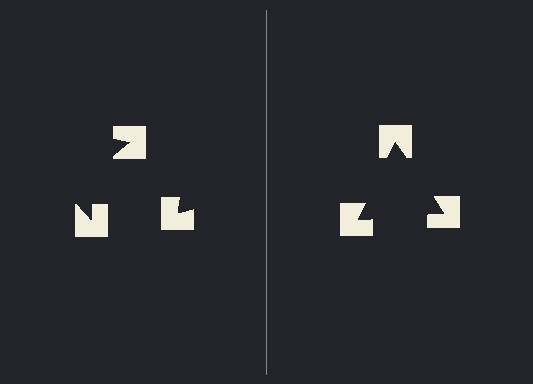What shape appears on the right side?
An illusory triangle.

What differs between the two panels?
The notched squares are positioned identically on both sides; only the wedge orientations differ. On the right they align to a triangle; on the left they are misaligned.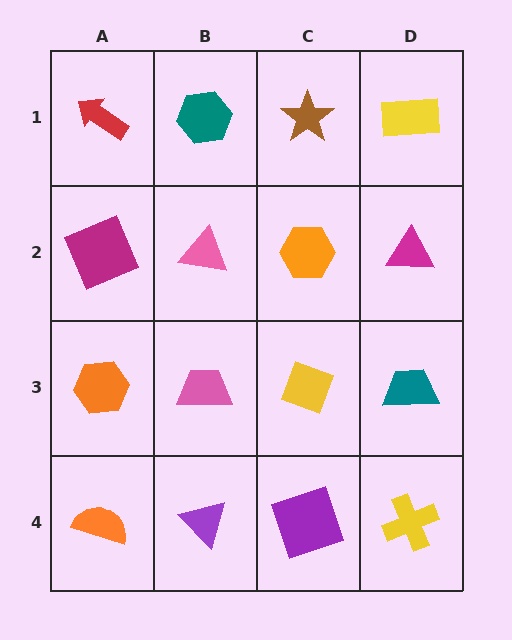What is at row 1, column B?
A teal hexagon.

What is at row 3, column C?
A yellow diamond.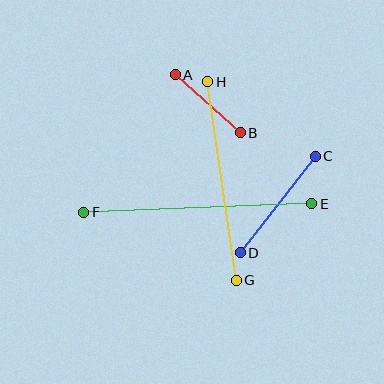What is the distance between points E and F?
The distance is approximately 228 pixels.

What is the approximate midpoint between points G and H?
The midpoint is at approximately (222, 181) pixels.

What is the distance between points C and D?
The distance is approximately 122 pixels.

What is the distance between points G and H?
The distance is approximately 201 pixels.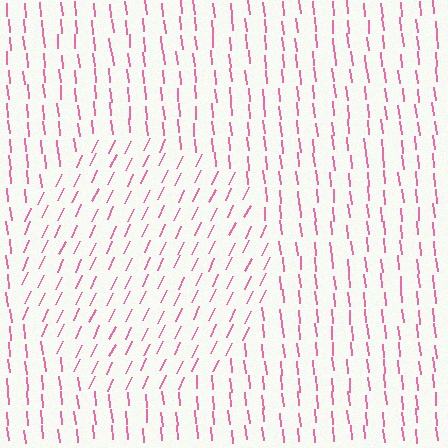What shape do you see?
I see a circle.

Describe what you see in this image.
The image is filled with small pink line segments. A circle region in the image has lines oriented differently from the surrounding lines, creating a visible texture boundary.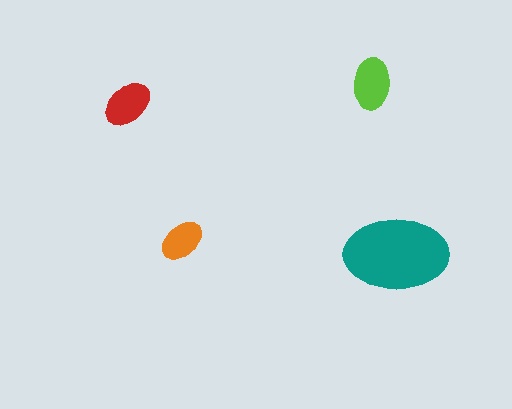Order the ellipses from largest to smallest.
the teal one, the lime one, the red one, the orange one.